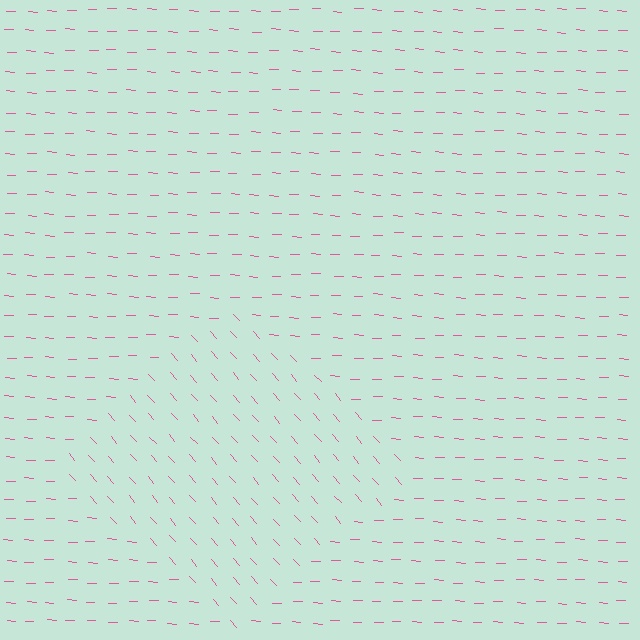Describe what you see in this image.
The image is filled with small pink line segments. A diamond region in the image has lines oriented differently from the surrounding lines, creating a visible texture boundary.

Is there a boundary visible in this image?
Yes, there is a texture boundary formed by a change in line orientation.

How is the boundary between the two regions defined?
The boundary is defined purely by a change in line orientation (approximately 45 degrees difference). All lines are the same color and thickness.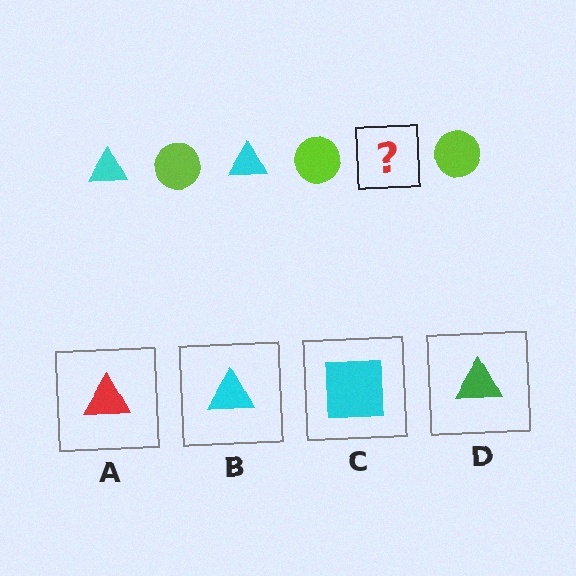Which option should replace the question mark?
Option B.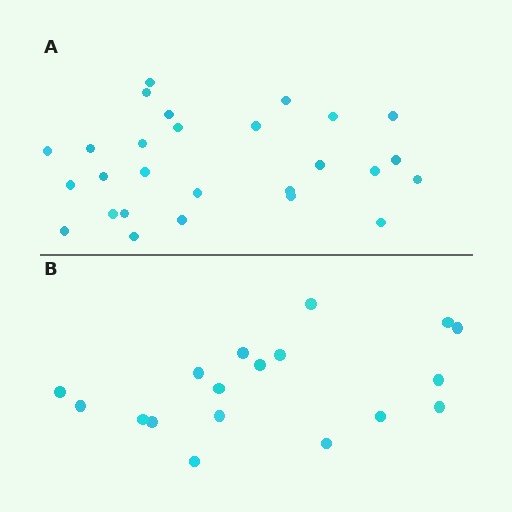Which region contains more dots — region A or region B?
Region A (the top region) has more dots.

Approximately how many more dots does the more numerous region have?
Region A has roughly 8 or so more dots than region B.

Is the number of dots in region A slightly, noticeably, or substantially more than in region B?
Region A has substantially more. The ratio is roughly 1.5 to 1.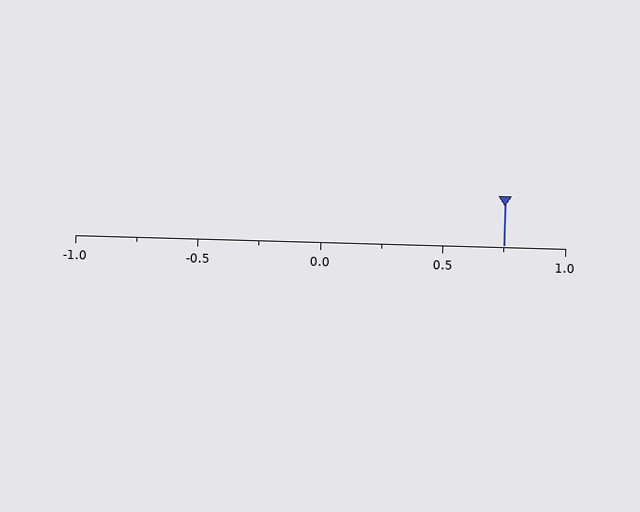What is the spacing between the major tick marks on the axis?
The major ticks are spaced 0.5 apart.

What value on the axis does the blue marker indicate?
The marker indicates approximately 0.75.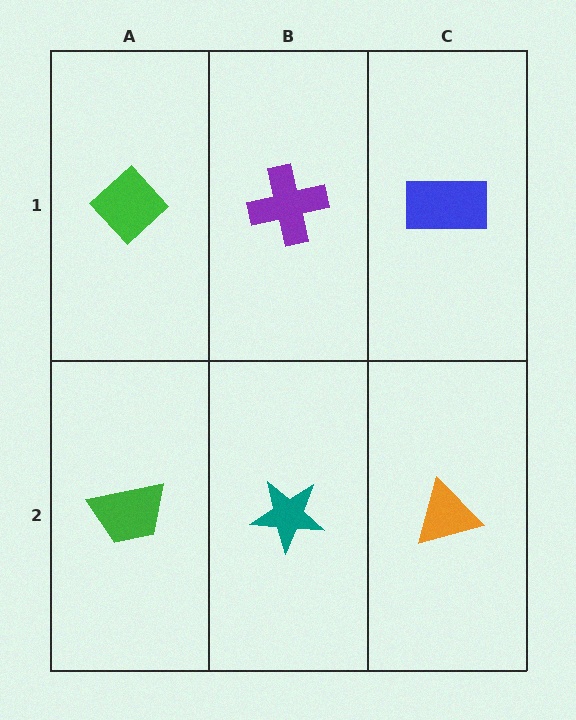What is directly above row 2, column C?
A blue rectangle.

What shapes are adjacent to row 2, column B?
A purple cross (row 1, column B), a green trapezoid (row 2, column A), an orange triangle (row 2, column C).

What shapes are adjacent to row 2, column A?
A green diamond (row 1, column A), a teal star (row 2, column B).